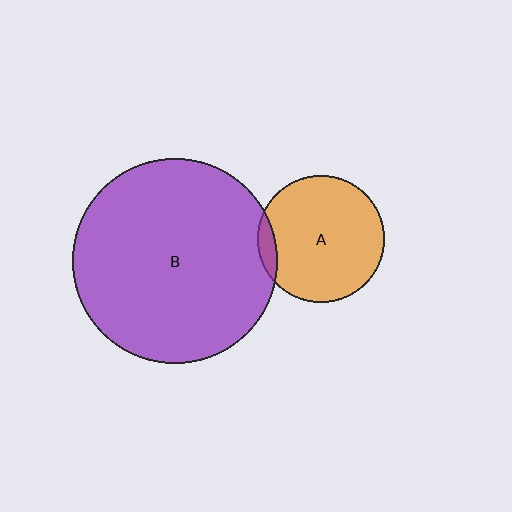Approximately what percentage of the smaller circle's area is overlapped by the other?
Approximately 5%.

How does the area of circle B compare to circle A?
Approximately 2.6 times.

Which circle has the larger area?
Circle B (purple).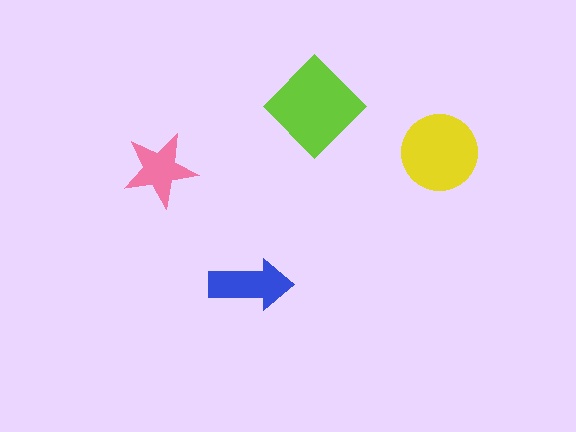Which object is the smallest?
The pink star.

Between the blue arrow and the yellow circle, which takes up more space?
The yellow circle.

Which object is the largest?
The lime diamond.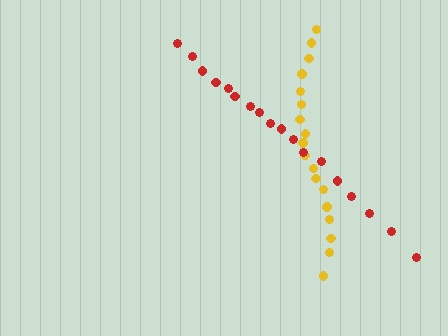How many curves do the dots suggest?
There are 2 distinct paths.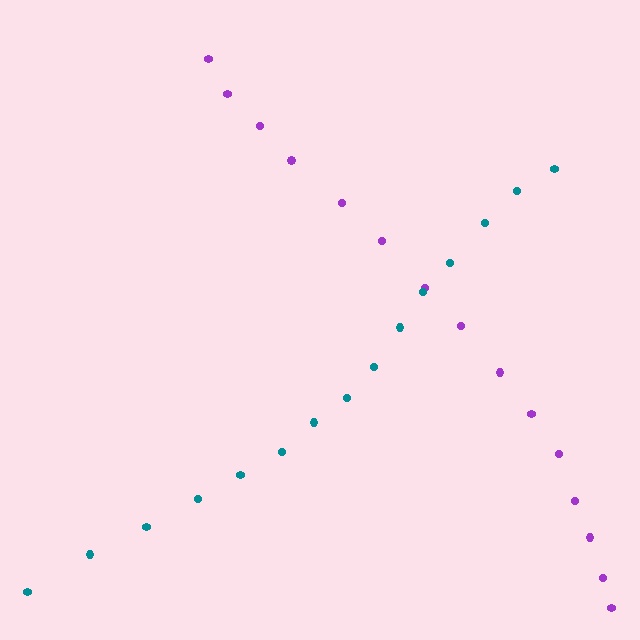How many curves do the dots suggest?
There are 2 distinct paths.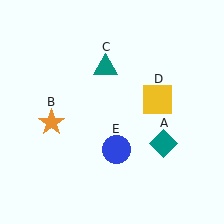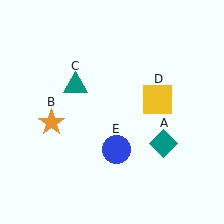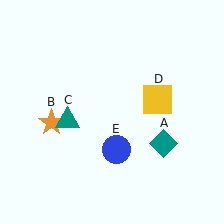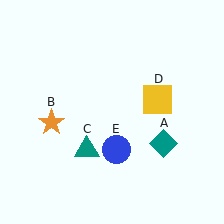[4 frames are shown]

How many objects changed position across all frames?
1 object changed position: teal triangle (object C).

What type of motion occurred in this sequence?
The teal triangle (object C) rotated counterclockwise around the center of the scene.